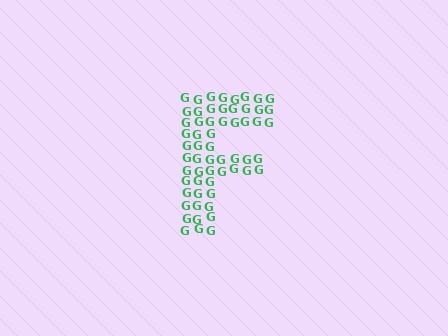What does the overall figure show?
The overall figure shows the letter F.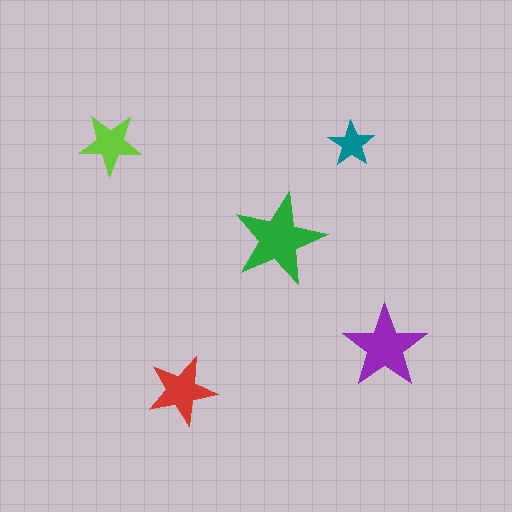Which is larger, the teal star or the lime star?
The lime one.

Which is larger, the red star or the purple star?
The purple one.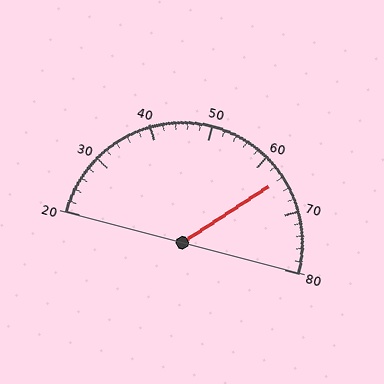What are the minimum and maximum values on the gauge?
The gauge ranges from 20 to 80.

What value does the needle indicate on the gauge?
The needle indicates approximately 64.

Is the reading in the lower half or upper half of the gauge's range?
The reading is in the upper half of the range (20 to 80).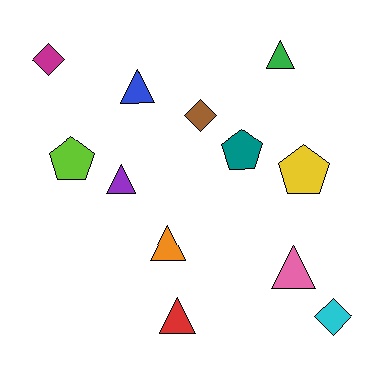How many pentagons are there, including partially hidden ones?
There are 3 pentagons.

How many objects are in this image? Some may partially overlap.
There are 12 objects.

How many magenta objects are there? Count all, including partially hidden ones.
There is 1 magenta object.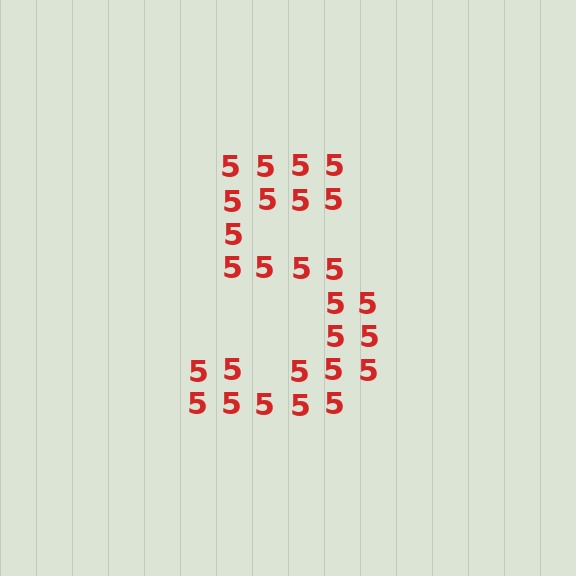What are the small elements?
The small elements are digit 5's.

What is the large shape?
The large shape is the digit 5.